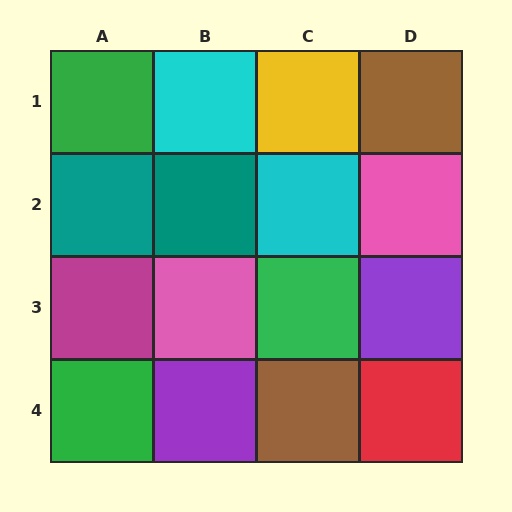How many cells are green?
3 cells are green.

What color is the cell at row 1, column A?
Green.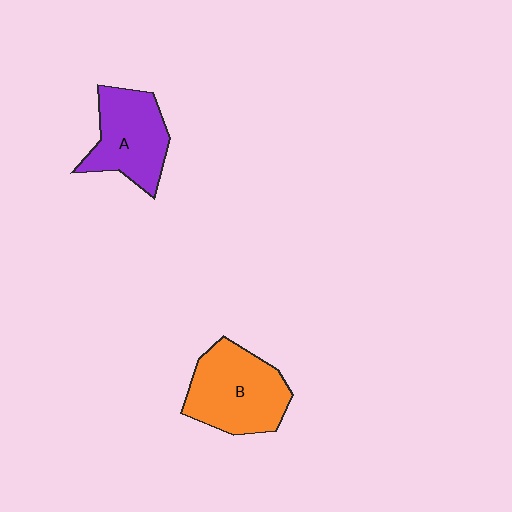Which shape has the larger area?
Shape B (orange).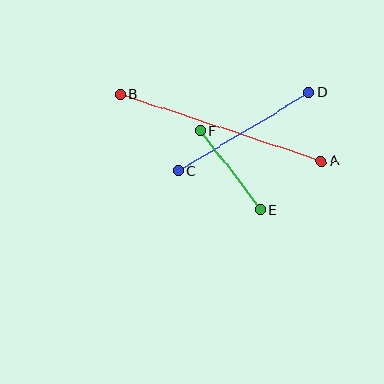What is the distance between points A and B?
The distance is approximately 211 pixels.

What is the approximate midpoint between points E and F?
The midpoint is at approximately (231, 170) pixels.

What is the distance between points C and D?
The distance is approximately 153 pixels.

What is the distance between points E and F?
The distance is approximately 100 pixels.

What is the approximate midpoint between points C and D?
The midpoint is at approximately (243, 132) pixels.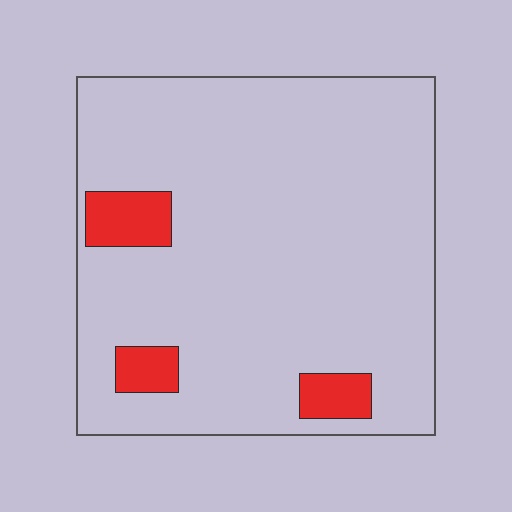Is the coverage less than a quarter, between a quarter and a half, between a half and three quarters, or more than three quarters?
Less than a quarter.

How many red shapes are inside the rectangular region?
3.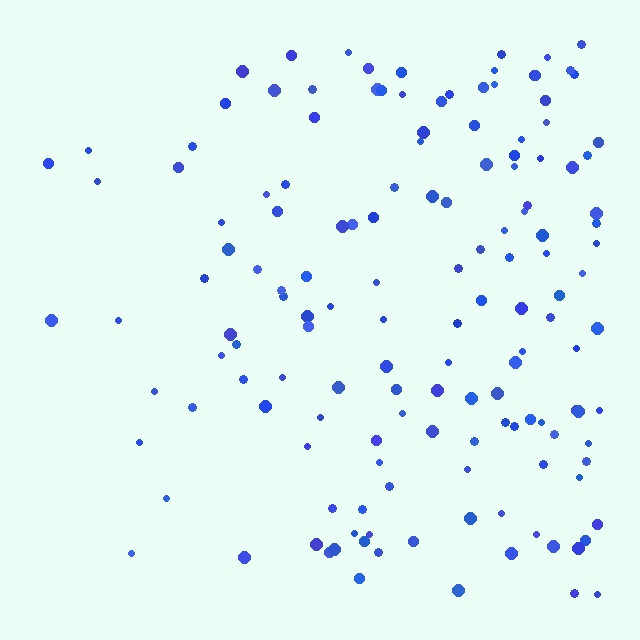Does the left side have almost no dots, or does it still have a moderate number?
Still a moderate number, just noticeably fewer than the right.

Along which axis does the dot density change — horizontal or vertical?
Horizontal.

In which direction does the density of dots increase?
From left to right, with the right side densest.